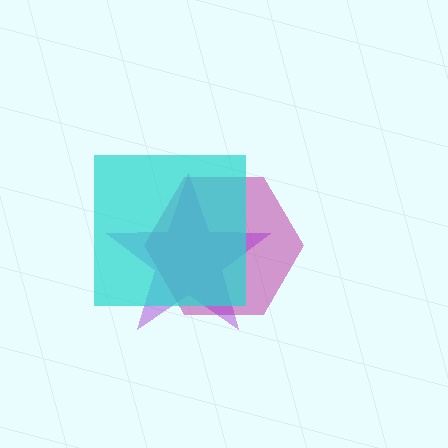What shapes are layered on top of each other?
The layered shapes are: a magenta hexagon, a purple star, a cyan square.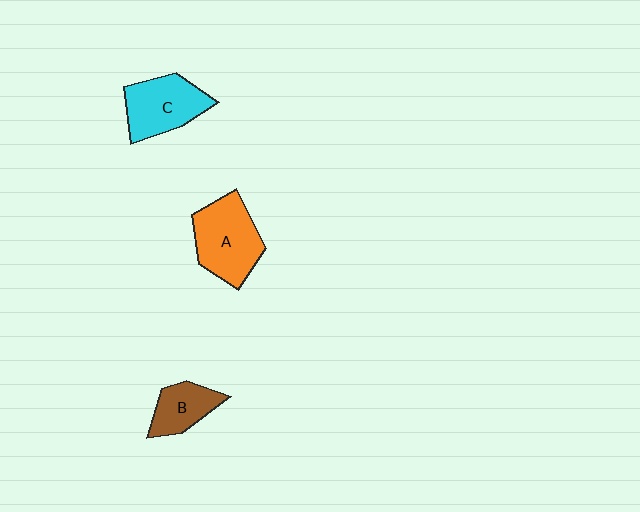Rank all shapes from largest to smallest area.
From largest to smallest: A (orange), C (cyan), B (brown).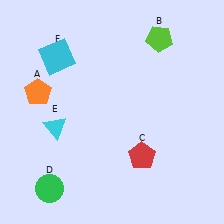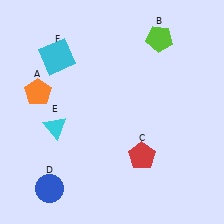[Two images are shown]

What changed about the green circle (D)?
In Image 1, D is green. In Image 2, it changed to blue.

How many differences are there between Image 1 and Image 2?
There is 1 difference between the two images.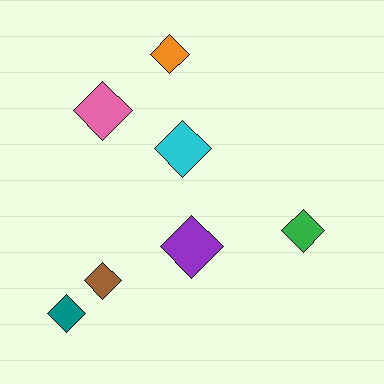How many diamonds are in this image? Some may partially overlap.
There are 7 diamonds.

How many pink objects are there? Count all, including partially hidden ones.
There is 1 pink object.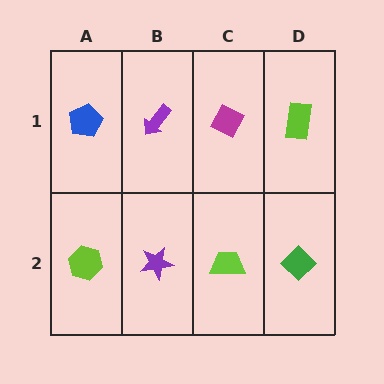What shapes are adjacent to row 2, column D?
A lime rectangle (row 1, column D), a lime trapezoid (row 2, column C).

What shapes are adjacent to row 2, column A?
A blue pentagon (row 1, column A), a purple star (row 2, column B).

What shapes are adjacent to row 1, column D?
A green diamond (row 2, column D), a magenta diamond (row 1, column C).